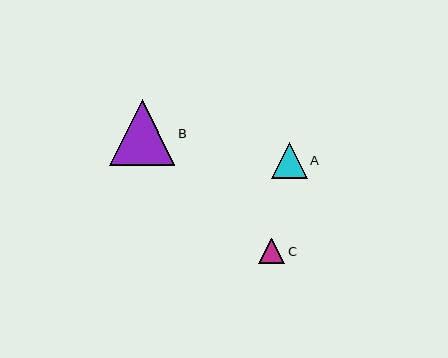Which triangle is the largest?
Triangle B is the largest with a size of approximately 65 pixels.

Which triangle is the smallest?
Triangle C is the smallest with a size of approximately 26 pixels.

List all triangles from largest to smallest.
From largest to smallest: B, A, C.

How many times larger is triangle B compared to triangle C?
Triangle B is approximately 2.6 times the size of triangle C.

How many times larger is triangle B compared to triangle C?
Triangle B is approximately 2.6 times the size of triangle C.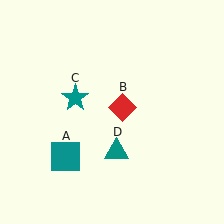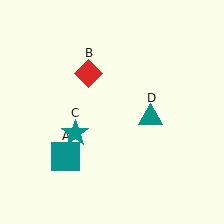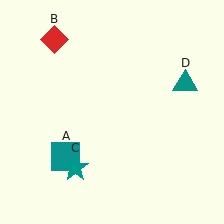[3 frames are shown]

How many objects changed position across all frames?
3 objects changed position: red diamond (object B), teal star (object C), teal triangle (object D).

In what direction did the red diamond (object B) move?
The red diamond (object B) moved up and to the left.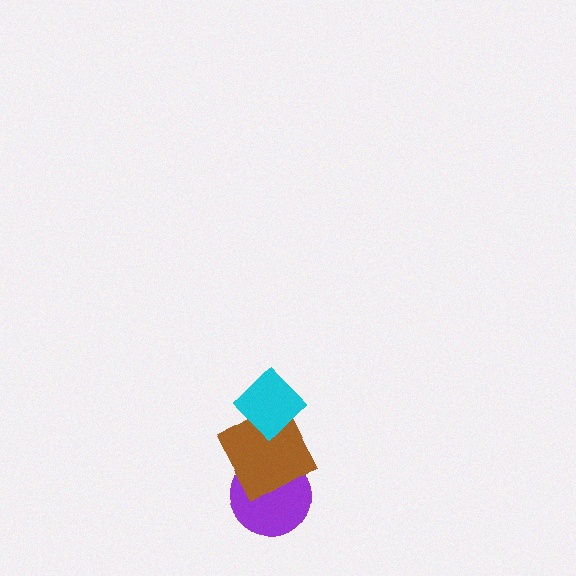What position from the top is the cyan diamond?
The cyan diamond is 1st from the top.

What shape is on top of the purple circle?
The brown square is on top of the purple circle.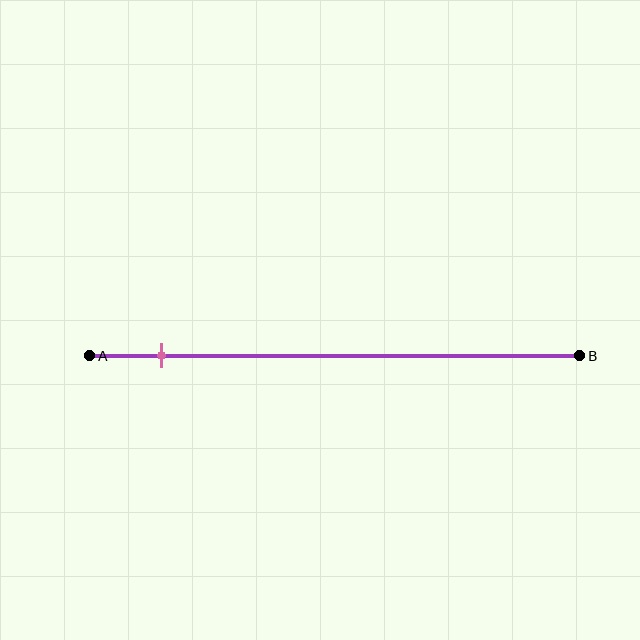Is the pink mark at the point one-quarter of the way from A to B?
No, the mark is at about 15% from A, not at the 25% one-quarter point.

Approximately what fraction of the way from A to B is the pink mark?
The pink mark is approximately 15% of the way from A to B.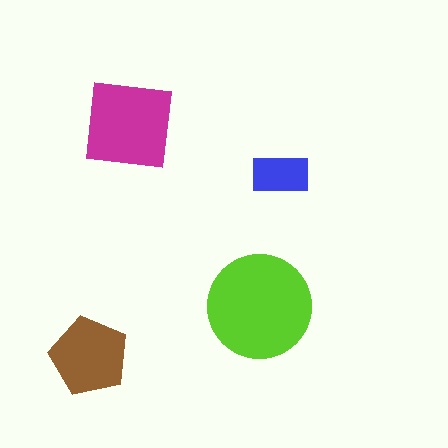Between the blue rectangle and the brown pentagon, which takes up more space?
The brown pentagon.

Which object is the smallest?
The blue rectangle.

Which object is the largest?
The lime circle.